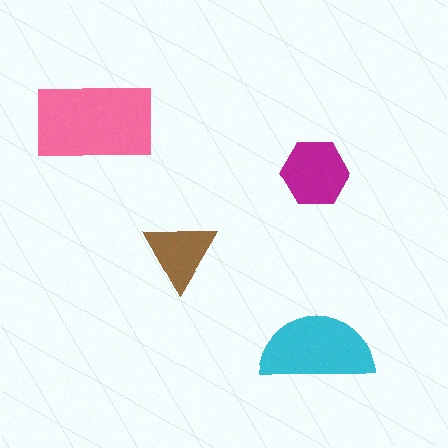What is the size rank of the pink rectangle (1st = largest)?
1st.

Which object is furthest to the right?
The cyan semicircle is rightmost.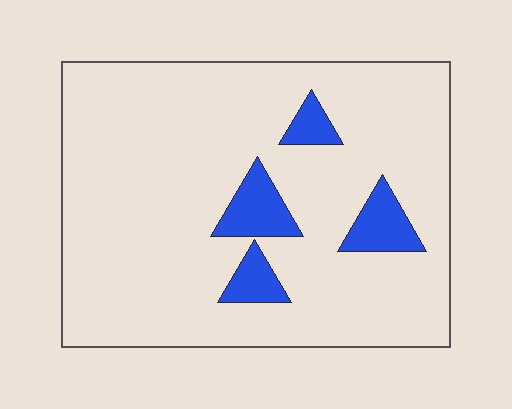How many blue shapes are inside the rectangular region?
4.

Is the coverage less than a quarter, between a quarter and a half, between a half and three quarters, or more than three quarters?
Less than a quarter.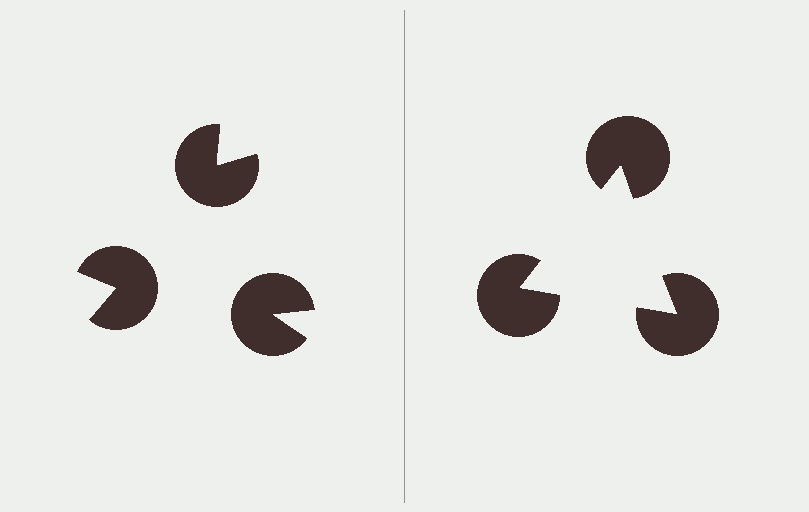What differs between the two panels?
The pac-man discs are positioned identically on both sides; only the wedge orientations differ. On the right they align to a triangle; on the left they are misaligned.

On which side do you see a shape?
An illusory triangle appears on the right side. On the left side the wedge cuts are rotated, so no coherent shape forms.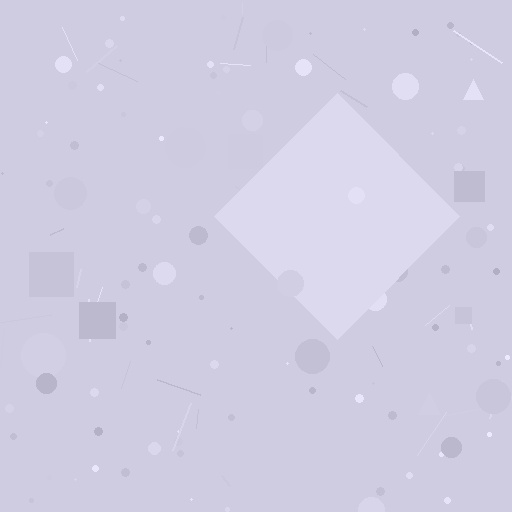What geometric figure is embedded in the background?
A diamond is embedded in the background.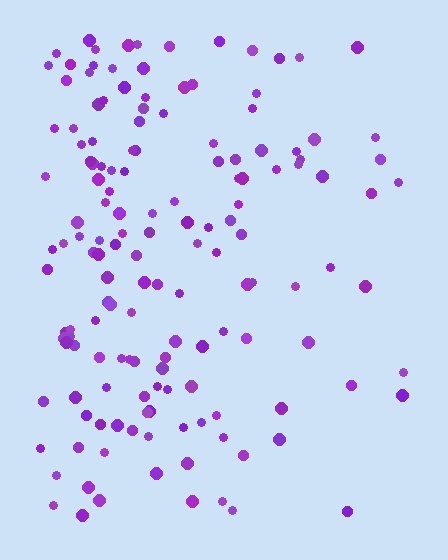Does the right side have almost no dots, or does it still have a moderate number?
Still a moderate number, just noticeably fewer than the left.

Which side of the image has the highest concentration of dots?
The left.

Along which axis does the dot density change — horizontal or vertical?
Horizontal.